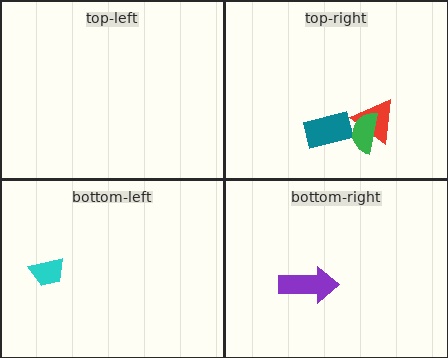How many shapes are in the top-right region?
3.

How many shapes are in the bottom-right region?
1.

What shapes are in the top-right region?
The red triangle, the teal rectangle, the green semicircle.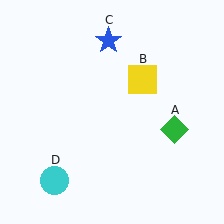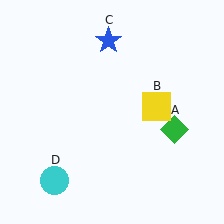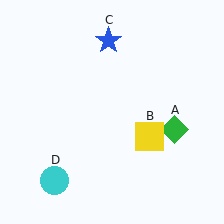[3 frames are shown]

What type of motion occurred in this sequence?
The yellow square (object B) rotated clockwise around the center of the scene.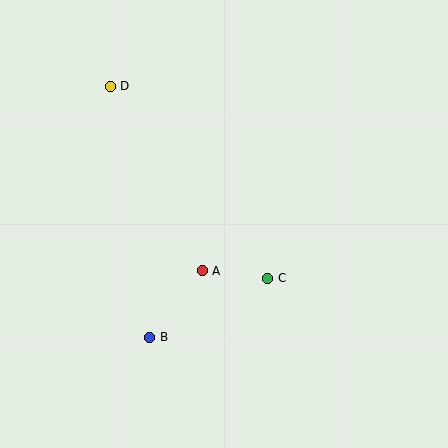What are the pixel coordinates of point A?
Point A is at (202, 271).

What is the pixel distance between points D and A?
The distance between D and A is 206 pixels.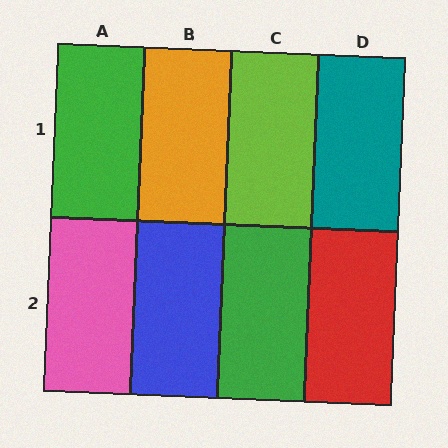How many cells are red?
1 cell is red.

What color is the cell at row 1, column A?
Green.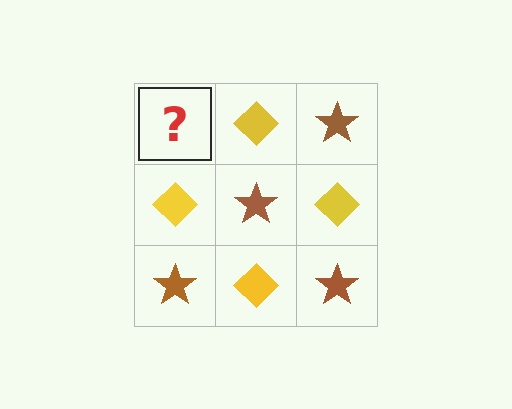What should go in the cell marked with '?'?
The missing cell should contain a brown star.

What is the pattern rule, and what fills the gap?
The rule is that it alternates brown star and yellow diamond in a checkerboard pattern. The gap should be filled with a brown star.